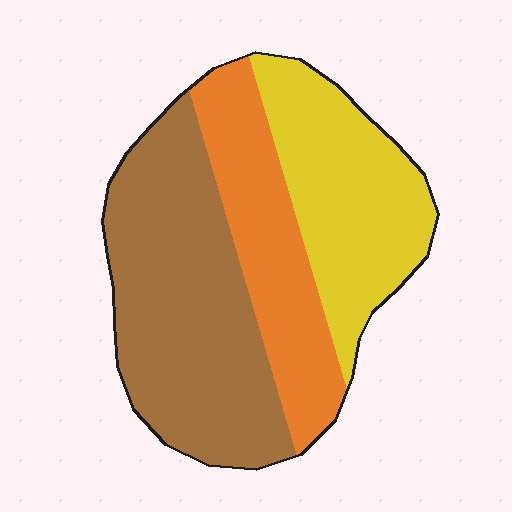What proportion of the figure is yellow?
Yellow covers roughly 30% of the figure.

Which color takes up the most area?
Brown, at roughly 45%.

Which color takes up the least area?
Orange, at roughly 25%.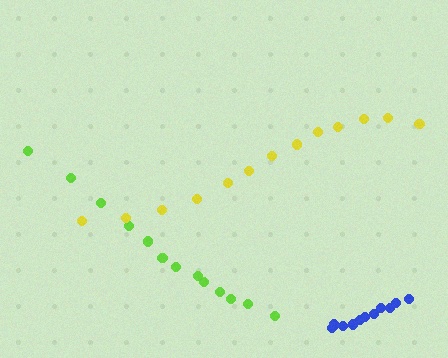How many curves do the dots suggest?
There are 3 distinct paths.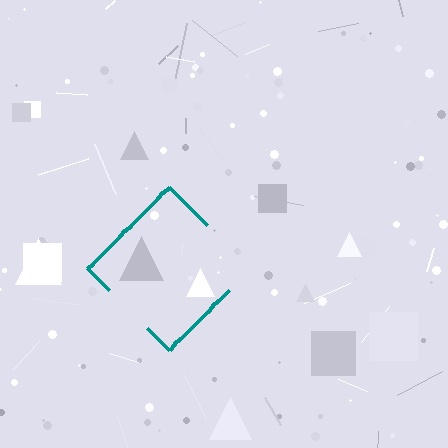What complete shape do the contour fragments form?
The contour fragments form a diamond.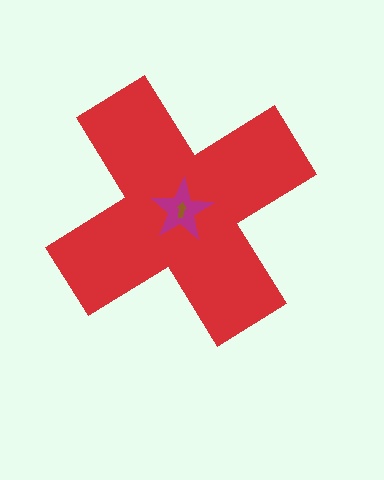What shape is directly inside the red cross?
The magenta star.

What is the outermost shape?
The red cross.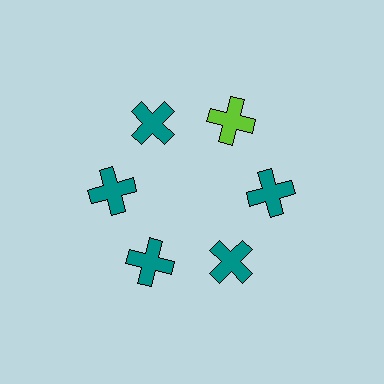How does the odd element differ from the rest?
It has a different color: lime instead of teal.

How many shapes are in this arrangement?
There are 6 shapes arranged in a ring pattern.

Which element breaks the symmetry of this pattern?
The lime cross at roughly the 1 o'clock position breaks the symmetry. All other shapes are teal crosses.